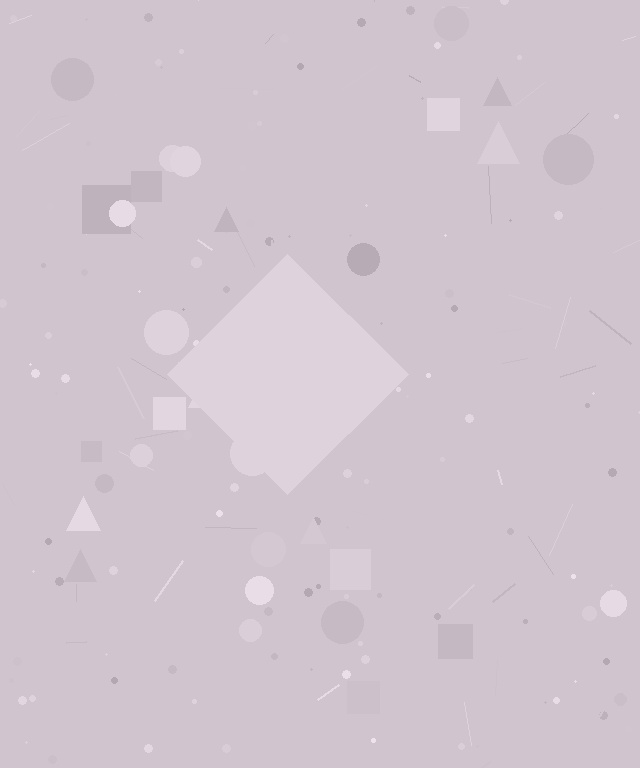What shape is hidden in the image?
A diamond is hidden in the image.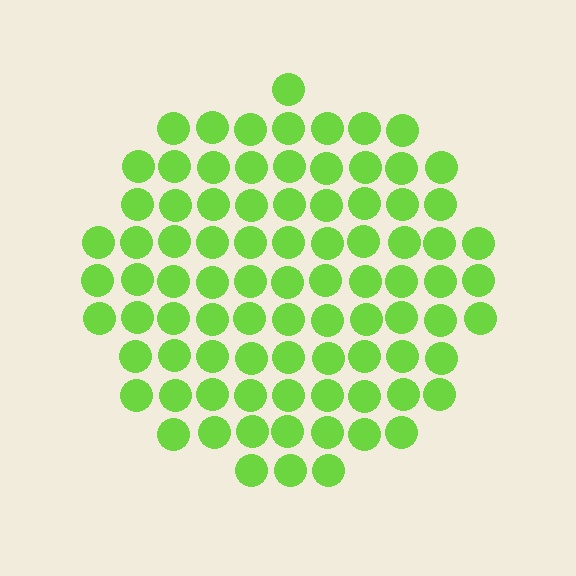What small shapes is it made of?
It is made of small circles.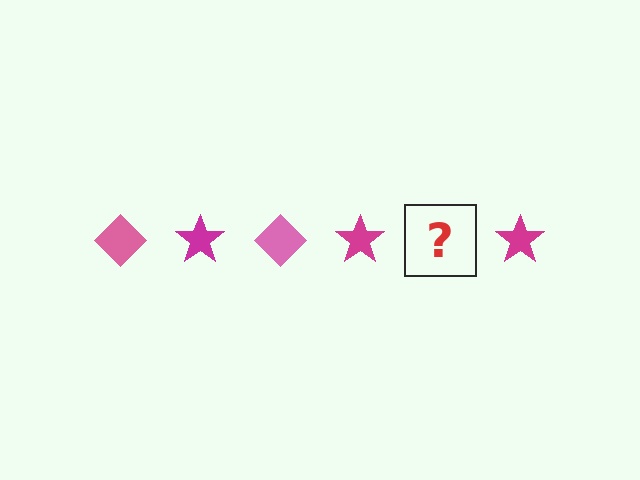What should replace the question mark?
The question mark should be replaced with a pink diamond.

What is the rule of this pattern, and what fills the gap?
The rule is that the pattern alternates between pink diamond and magenta star. The gap should be filled with a pink diamond.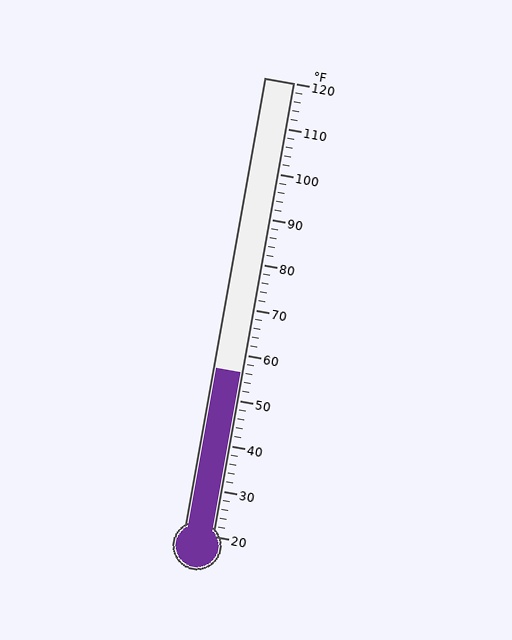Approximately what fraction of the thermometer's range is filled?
The thermometer is filled to approximately 35% of its range.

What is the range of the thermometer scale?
The thermometer scale ranges from 20°F to 120°F.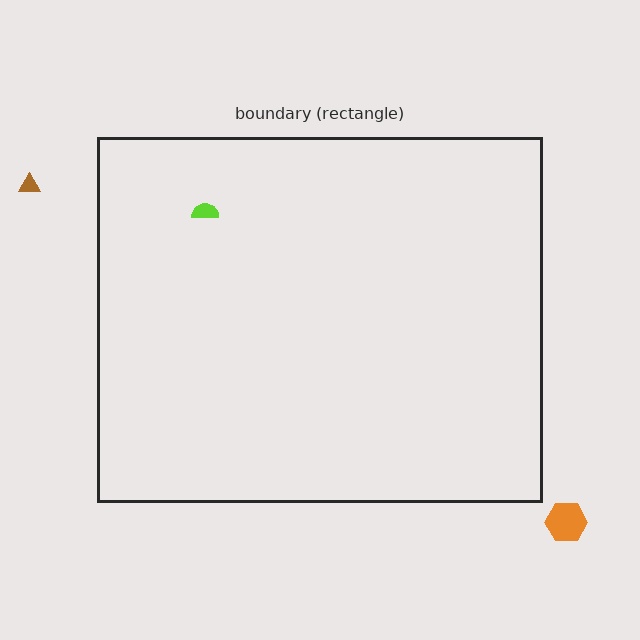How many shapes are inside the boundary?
1 inside, 2 outside.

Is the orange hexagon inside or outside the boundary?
Outside.